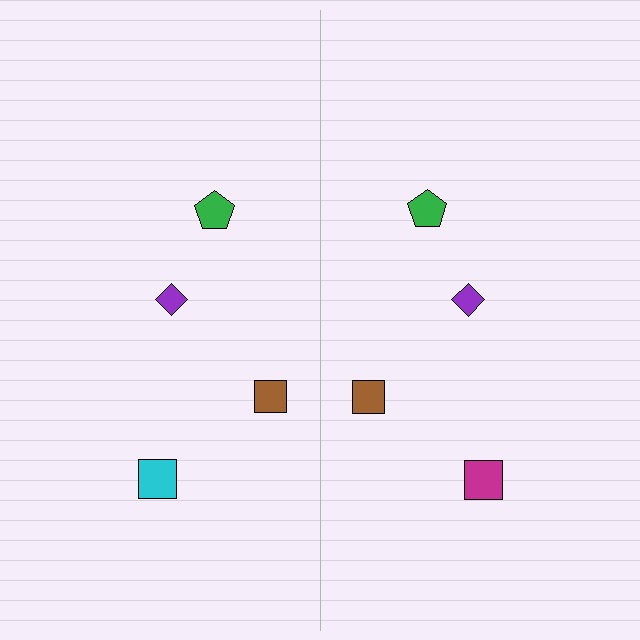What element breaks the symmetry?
The magenta square on the right side breaks the symmetry — its mirror counterpart is cyan.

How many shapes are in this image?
There are 8 shapes in this image.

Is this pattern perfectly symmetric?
No, the pattern is not perfectly symmetric. The magenta square on the right side breaks the symmetry — its mirror counterpart is cyan.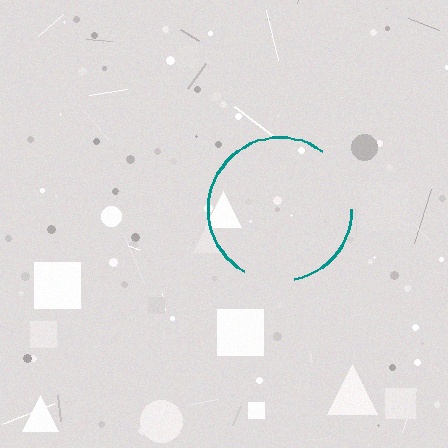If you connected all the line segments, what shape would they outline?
They would outline a circle.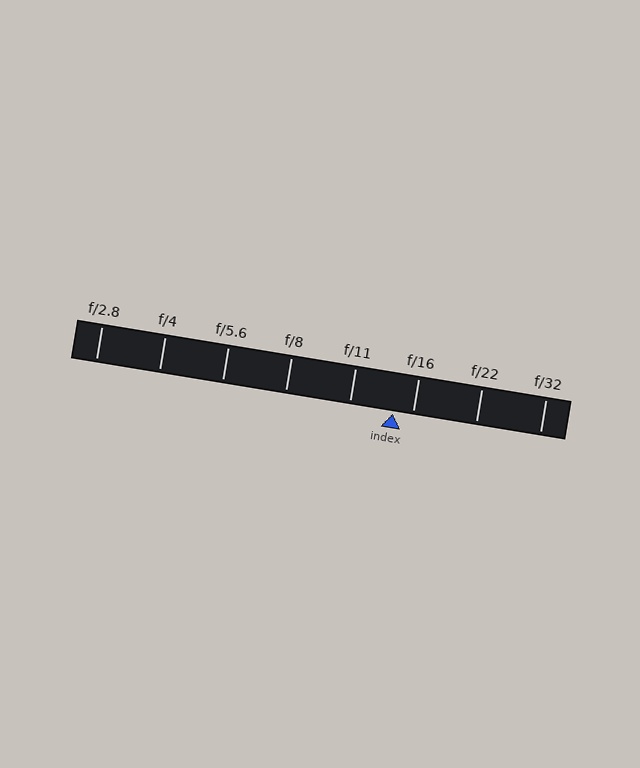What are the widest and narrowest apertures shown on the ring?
The widest aperture shown is f/2.8 and the narrowest is f/32.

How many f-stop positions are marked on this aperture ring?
There are 8 f-stop positions marked.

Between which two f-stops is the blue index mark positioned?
The index mark is between f/11 and f/16.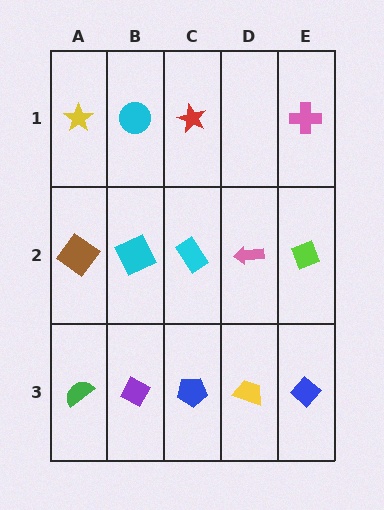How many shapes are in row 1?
4 shapes.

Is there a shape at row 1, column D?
No, that cell is empty.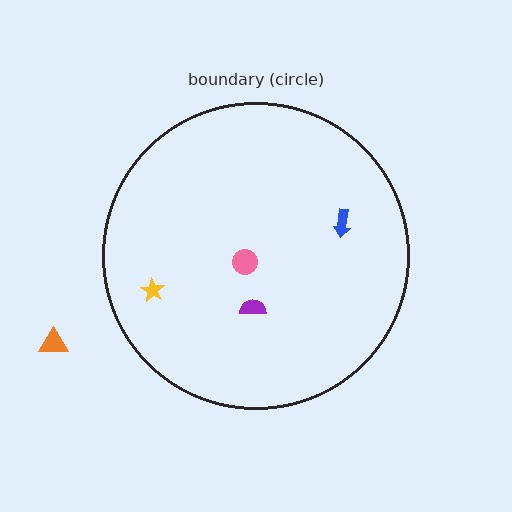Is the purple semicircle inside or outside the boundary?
Inside.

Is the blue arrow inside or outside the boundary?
Inside.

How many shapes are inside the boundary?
4 inside, 1 outside.